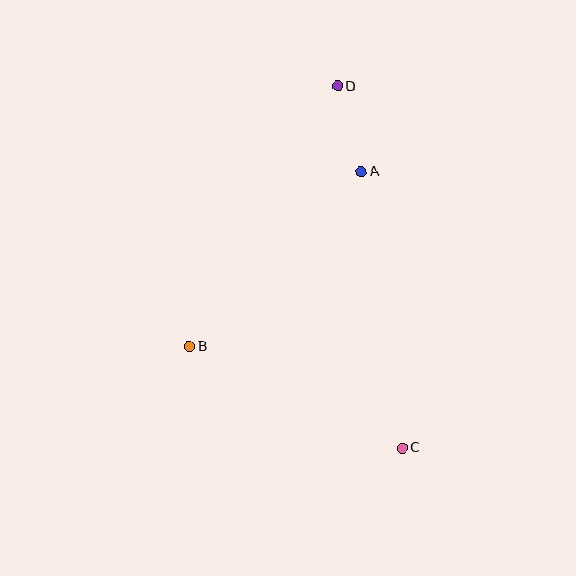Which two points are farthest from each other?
Points C and D are farthest from each other.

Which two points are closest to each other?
Points A and D are closest to each other.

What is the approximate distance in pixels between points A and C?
The distance between A and C is approximately 279 pixels.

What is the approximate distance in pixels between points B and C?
The distance between B and C is approximately 236 pixels.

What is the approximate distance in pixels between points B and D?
The distance between B and D is approximately 300 pixels.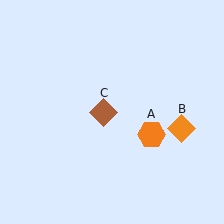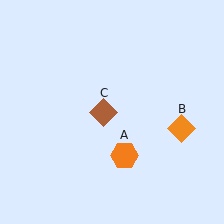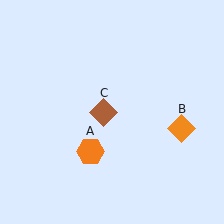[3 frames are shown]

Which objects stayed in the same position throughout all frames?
Orange diamond (object B) and brown diamond (object C) remained stationary.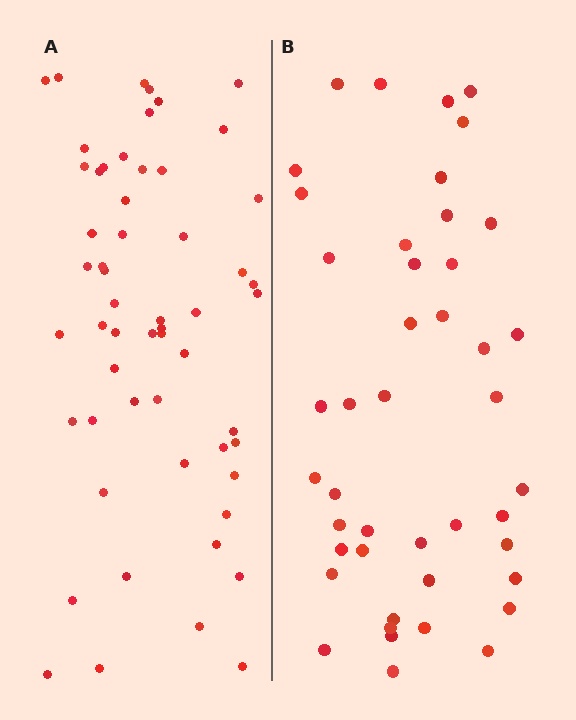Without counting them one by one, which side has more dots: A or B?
Region A (the left region) has more dots.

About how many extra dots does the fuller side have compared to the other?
Region A has roughly 12 or so more dots than region B.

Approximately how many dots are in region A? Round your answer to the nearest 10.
About 60 dots. (The exact count is 56, which rounds to 60.)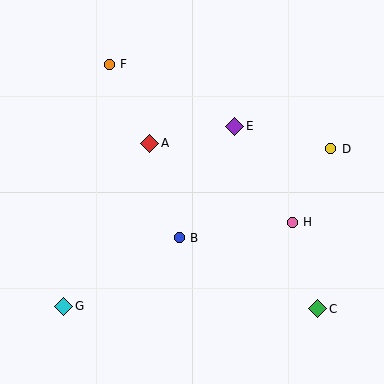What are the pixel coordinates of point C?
Point C is at (318, 309).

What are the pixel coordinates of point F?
Point F is at (109, 64).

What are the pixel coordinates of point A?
Point A is at (150, 143).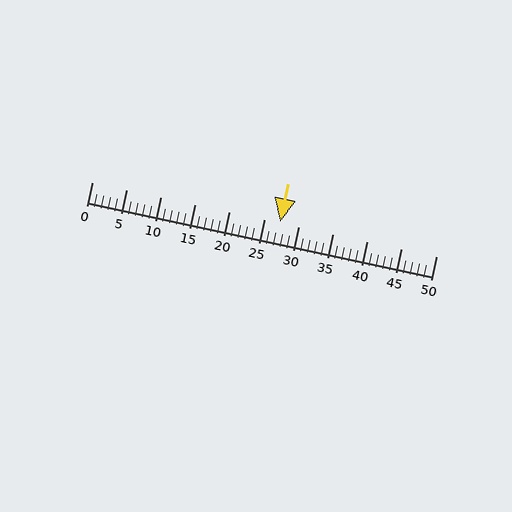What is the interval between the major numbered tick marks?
The major tick marks are spaced 5 units apart.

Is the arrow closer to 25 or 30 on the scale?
The arrow is closer to 25.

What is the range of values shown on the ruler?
The ruler shows values from 0 to 50.